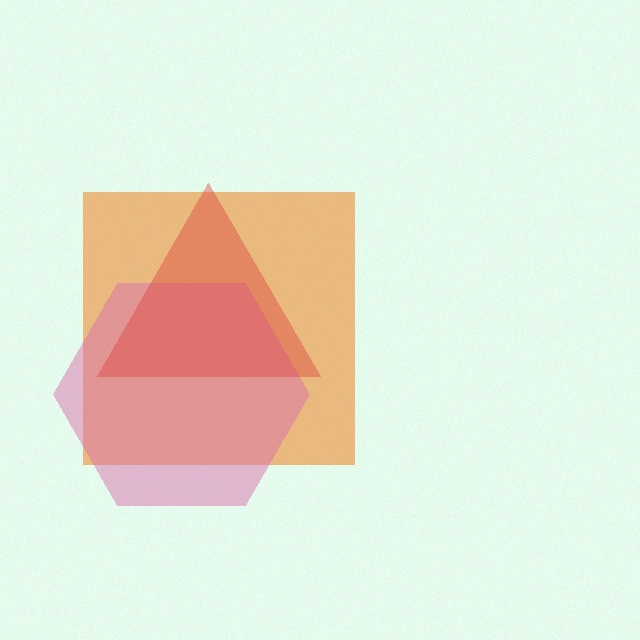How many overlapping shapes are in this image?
There are 3 overlapping shapes in the image.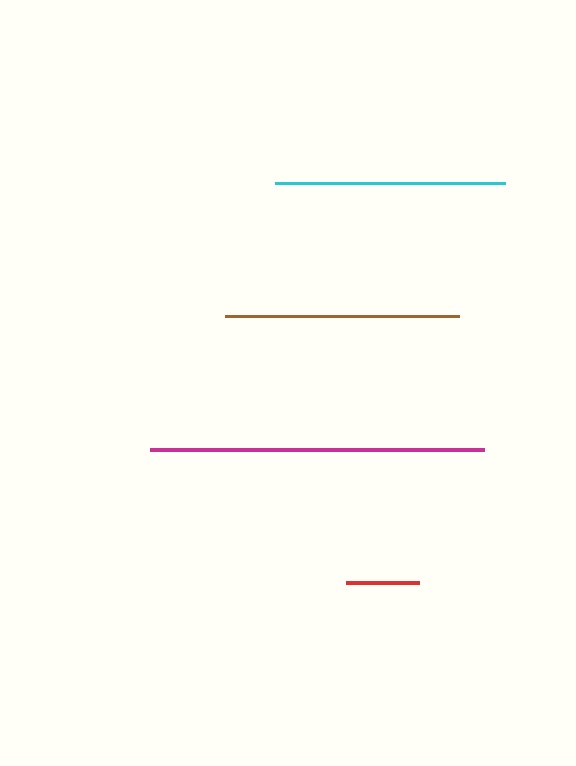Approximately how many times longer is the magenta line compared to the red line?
The magenta line is approximately 4.6 times the length of the red line.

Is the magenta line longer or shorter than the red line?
The magenta line is longer than the red line.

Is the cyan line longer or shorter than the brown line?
The brown line is longer than the cyan line.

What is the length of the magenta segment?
The magenta segment is approximately 334 pixels long.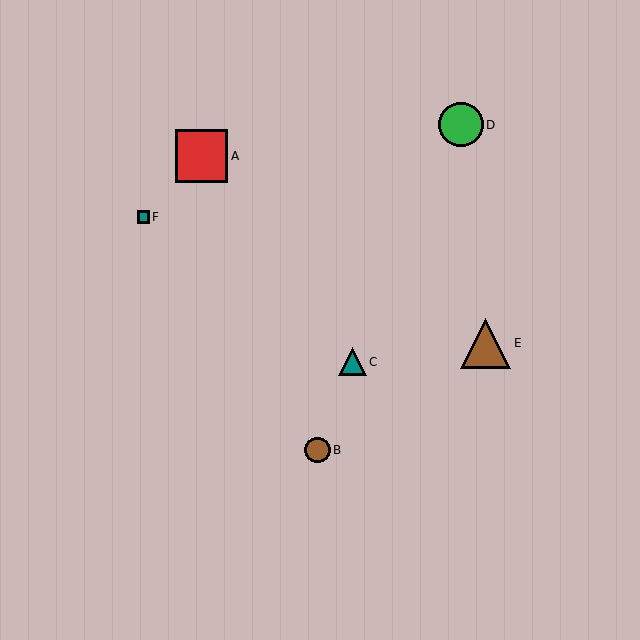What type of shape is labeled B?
Shape B is a brown circle.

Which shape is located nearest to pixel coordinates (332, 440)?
The brown circle (labeled B) at (317, 450) is nearest to that location.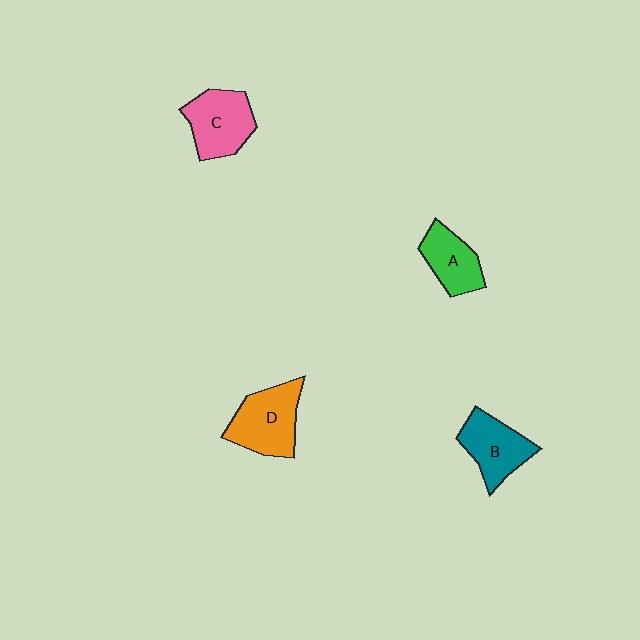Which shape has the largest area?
Shape D (orange).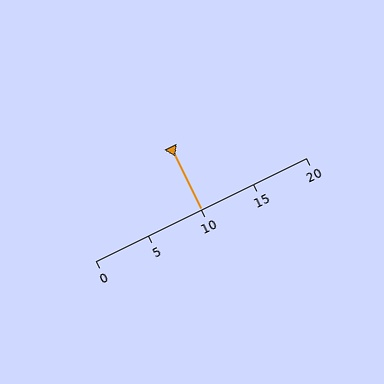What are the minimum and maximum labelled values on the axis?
The axis runs from 0 to 20.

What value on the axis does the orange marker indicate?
The marker indicates approximately 10.